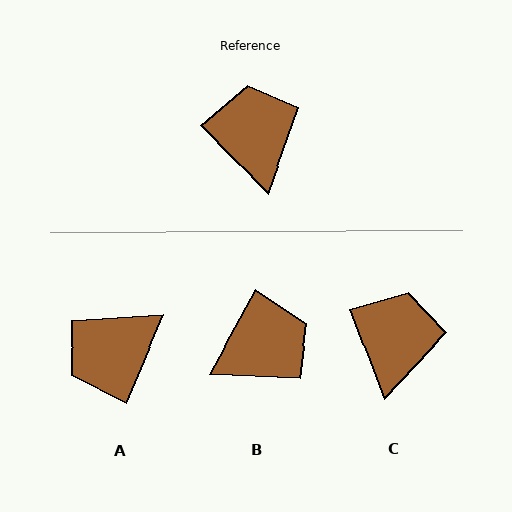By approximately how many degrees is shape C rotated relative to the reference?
Approximately 23 degrees clockwise.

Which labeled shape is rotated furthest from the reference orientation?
A, about 113 degrees away.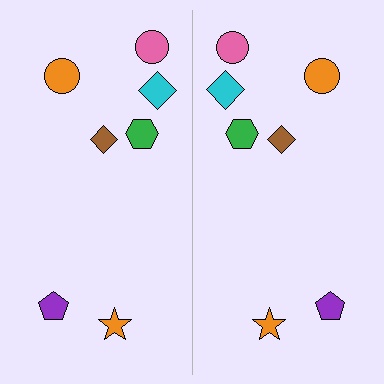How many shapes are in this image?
There are 14 shapes in this image.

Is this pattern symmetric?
Yes, this pattern has bilateral (reflection) symmetry.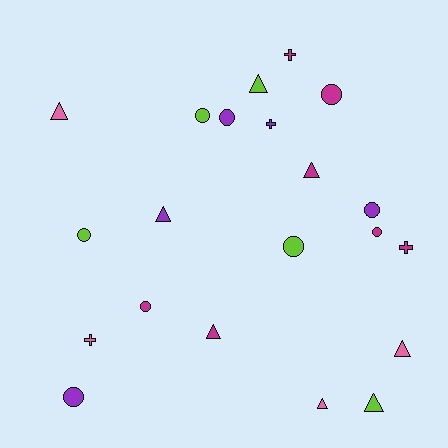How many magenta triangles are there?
There are 2 magenta triangles.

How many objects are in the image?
There are 21 objects.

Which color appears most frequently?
Magenta, with 7 objects.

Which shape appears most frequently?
Circle, with 9 objects.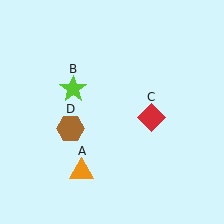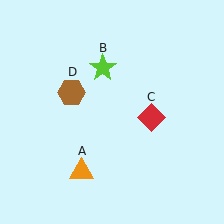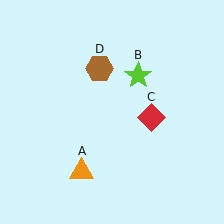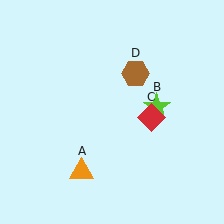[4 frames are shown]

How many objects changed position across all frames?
2 objects changed position: lime star (object B), brown hexagon (object D).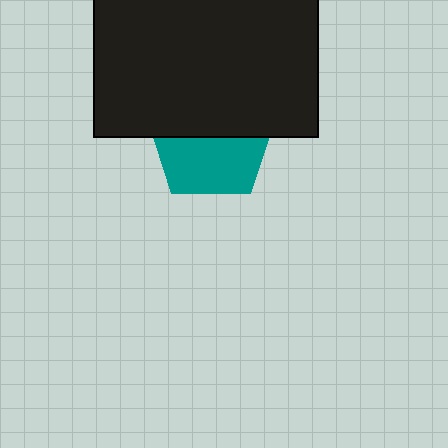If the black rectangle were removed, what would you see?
You would see the complete teal pentagon.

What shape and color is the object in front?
The object in front is a black rectangle.